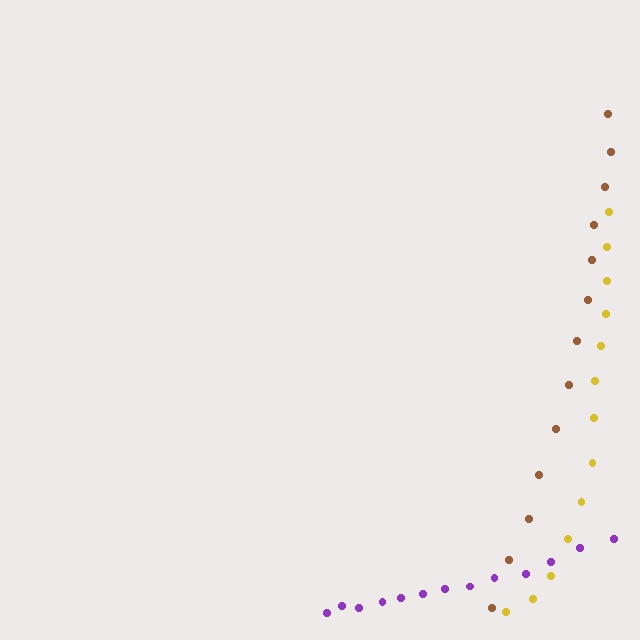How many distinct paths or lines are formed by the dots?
There are 3 distinct paths.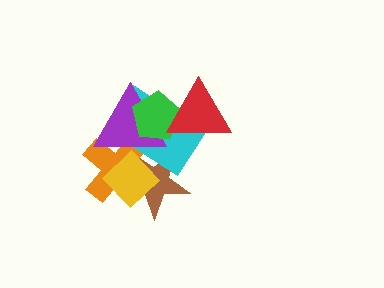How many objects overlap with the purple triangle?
6 objects overlap with the purple triangle.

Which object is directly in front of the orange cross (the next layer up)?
The brown star is directly in front of the orange cross.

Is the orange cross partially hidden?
Yes, it is partially covered by another shape.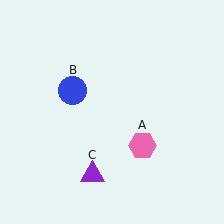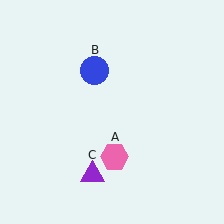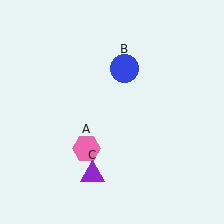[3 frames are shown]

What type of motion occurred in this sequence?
The pink hexagon (object A), blue circle (object B) rotated clockwise around the center of the scene.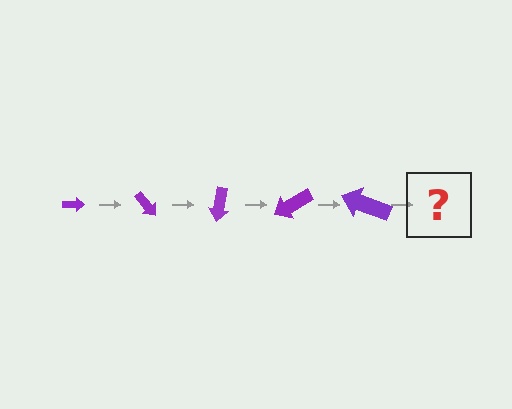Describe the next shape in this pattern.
It should be an arrow, larger than the previous one and rotated 250 degrees from the start.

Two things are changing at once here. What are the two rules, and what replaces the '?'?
The two rules are that the arrow grows larger each step and it rotates 50 degrees each step. The '?' should be an arrow, larger than the previous one and rotated 250 degrees from the start.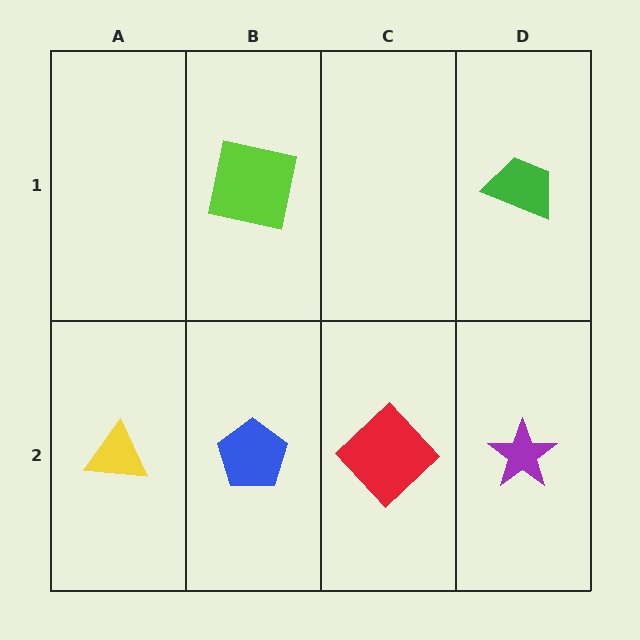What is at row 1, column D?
A green trapezoid.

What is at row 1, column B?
A lime square.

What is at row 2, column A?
A yellow triangle.